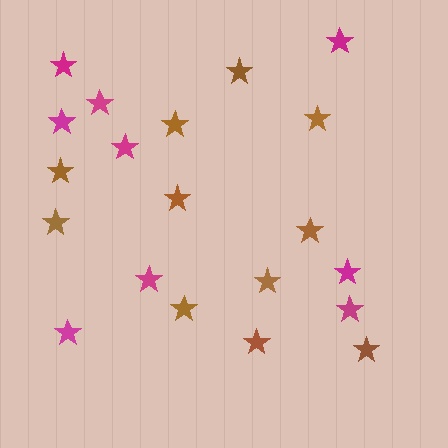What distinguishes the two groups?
There are 2 groups: one group of brown stars (11) and one group of magenta stars (9).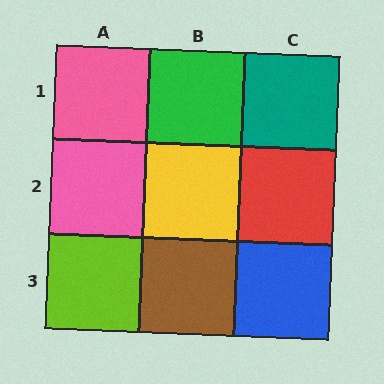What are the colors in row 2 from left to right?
Pink, yellow, red.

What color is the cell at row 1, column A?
Pink.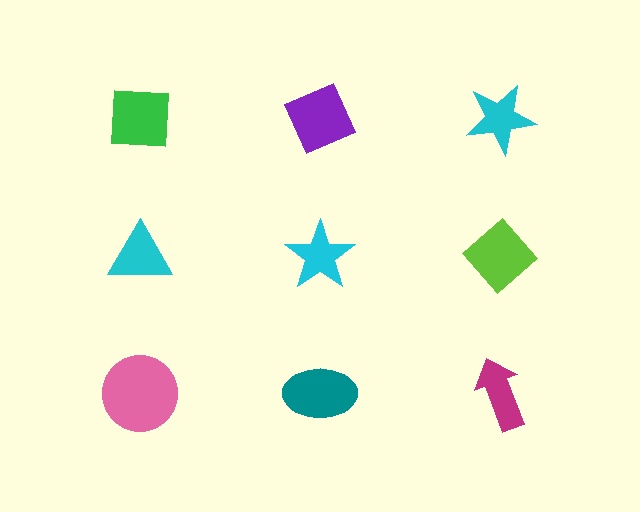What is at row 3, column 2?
A teal ellipse.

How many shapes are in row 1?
3 shapes.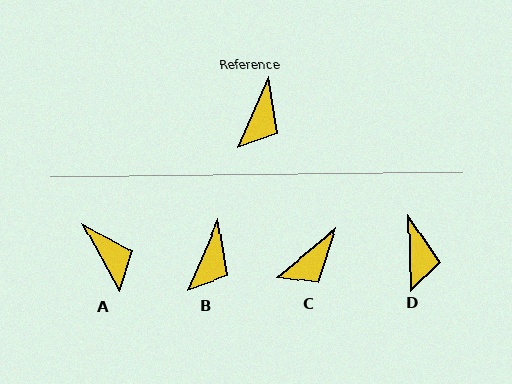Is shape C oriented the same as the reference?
No, it is off by about 27 degrees.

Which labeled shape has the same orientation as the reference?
B.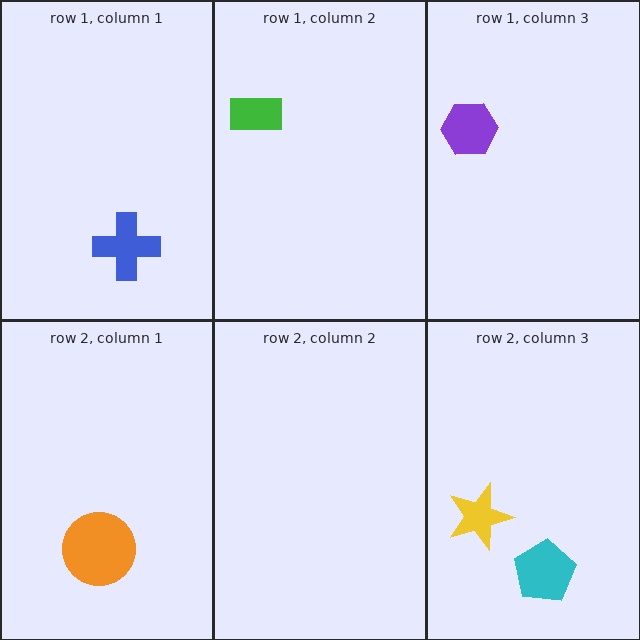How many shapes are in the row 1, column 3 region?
1.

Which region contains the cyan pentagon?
The row 2, column 3 region.